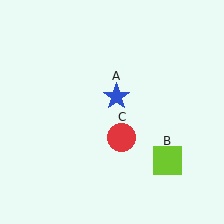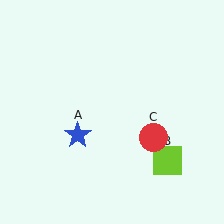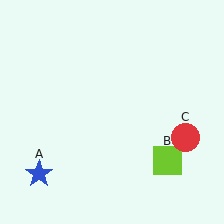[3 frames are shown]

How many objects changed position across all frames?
2 objects changed position: blue star (object A), red circle (object C).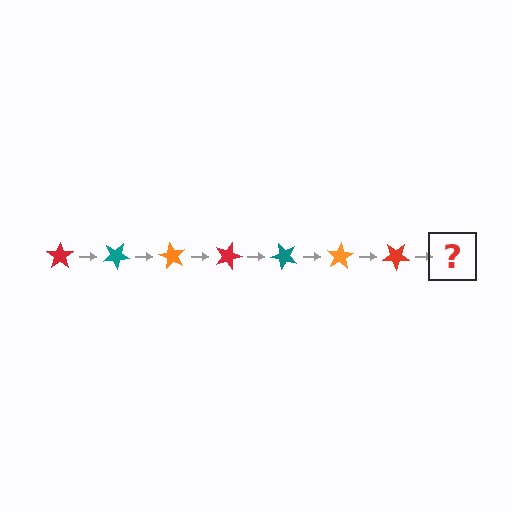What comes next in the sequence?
The next element should be a teal star, rotated 210 degrees from the start.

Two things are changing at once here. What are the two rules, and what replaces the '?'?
The two rules are that it rotates 30 degrees each step and the color cycles through red, teal, and orange. The '?' should be a teal star, rotated 210 degrees from the start.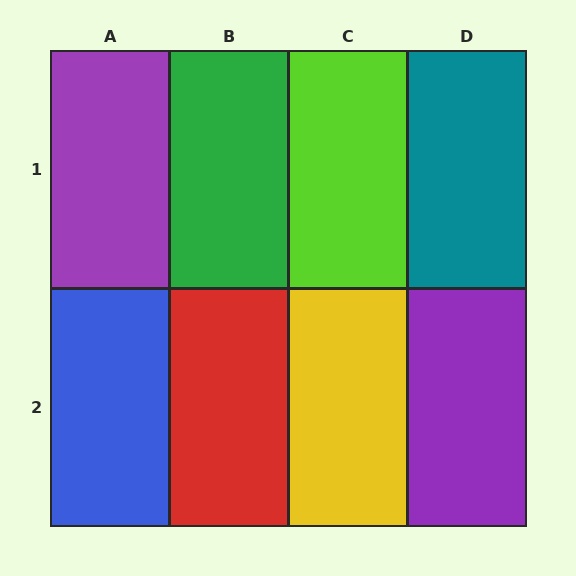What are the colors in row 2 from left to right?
Blue, red, yellow, purple.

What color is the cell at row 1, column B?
Green.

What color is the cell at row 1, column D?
Teal.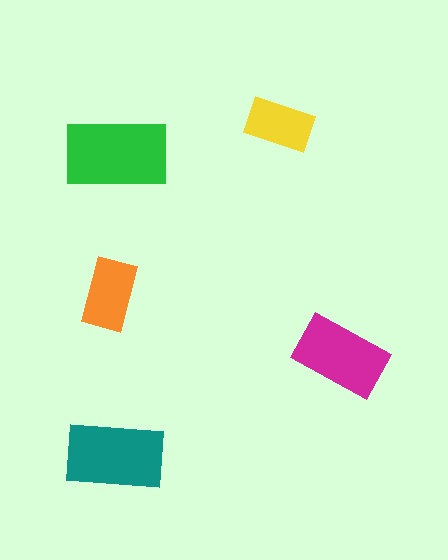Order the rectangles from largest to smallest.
the green one, the teal one, the magenta one, the orange one, the yellow one.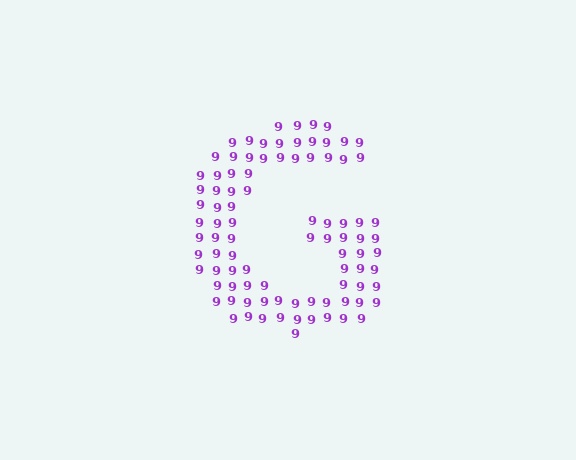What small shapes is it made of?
It is made of small digit 9's.